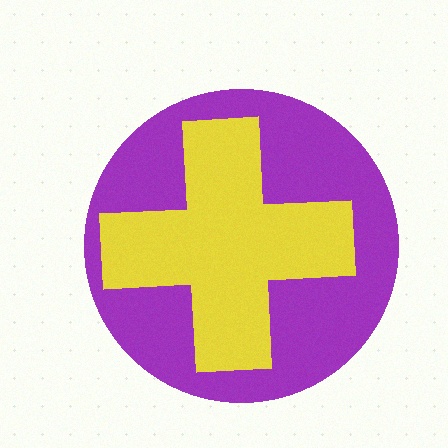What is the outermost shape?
The purple circle.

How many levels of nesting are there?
2.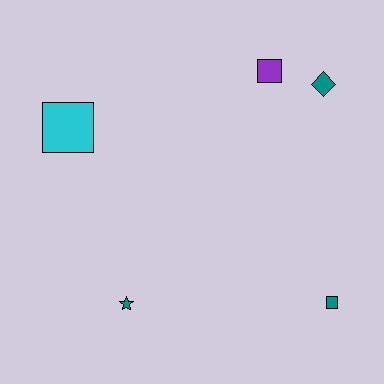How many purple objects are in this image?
There is 1 purple object.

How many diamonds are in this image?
There is 1 diamond.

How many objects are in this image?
There are 5 objects.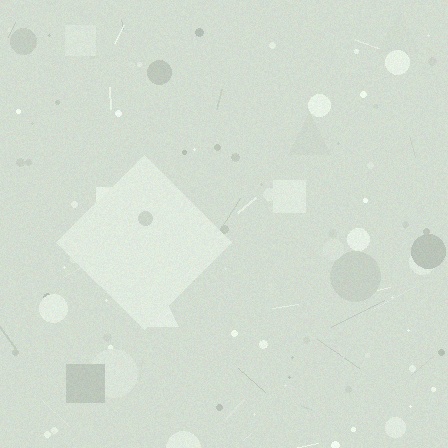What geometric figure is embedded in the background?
A diamond is embedded in the background.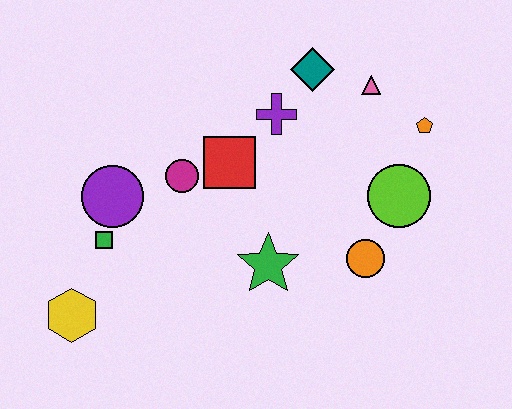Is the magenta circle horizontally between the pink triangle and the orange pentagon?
No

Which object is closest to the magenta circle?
The red square is closest to the magenta circle.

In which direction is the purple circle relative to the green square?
The purple circle is above the green square.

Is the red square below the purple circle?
No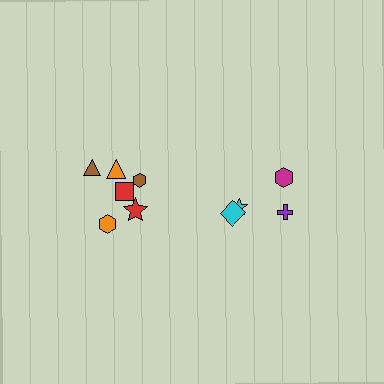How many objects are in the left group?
There are 6 objects.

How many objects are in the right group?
There are 4 objects.